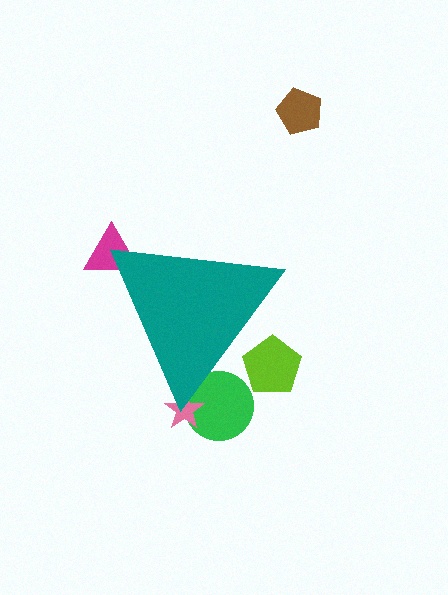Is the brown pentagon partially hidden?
No, the brown pentagon is fully visible.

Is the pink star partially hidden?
Yes, the pink star is partially hidden behind the teal triangle.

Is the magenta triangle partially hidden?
Yes, the magenta triangle is partially hidden behind the teal triangle.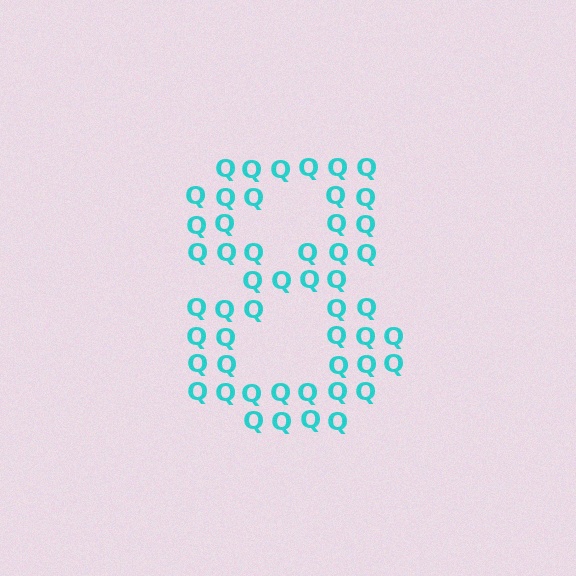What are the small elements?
The small elements are letter Q's.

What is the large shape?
The large shape is the digit 8.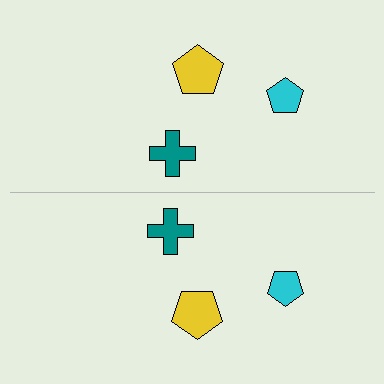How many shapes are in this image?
There are 6 shapes in this image.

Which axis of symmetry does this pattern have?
The pattern has a horizontal axis of symmetry running through the center of the image.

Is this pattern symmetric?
Yes, this pattern has bilateral (reflection) symmetry.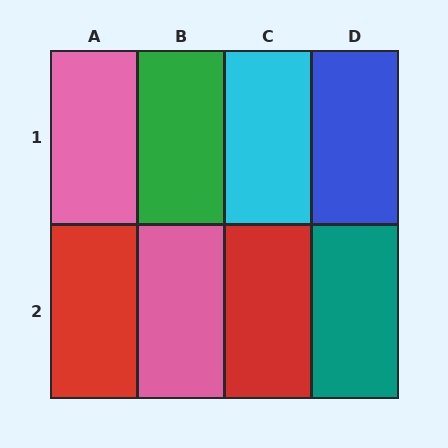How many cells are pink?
2 cells are pink.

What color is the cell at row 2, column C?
Red.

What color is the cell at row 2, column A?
Red.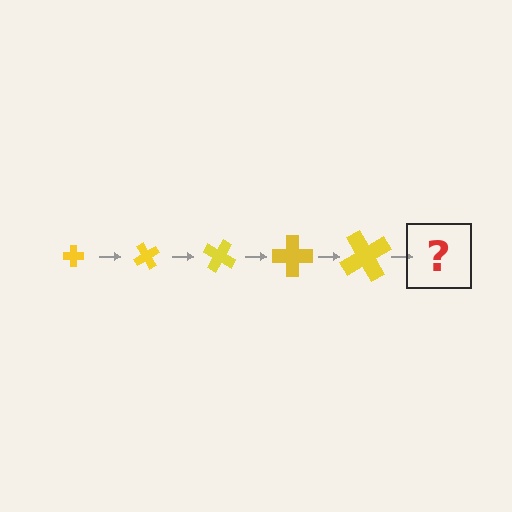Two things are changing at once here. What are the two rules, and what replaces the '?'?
The two rules are that the cross grows larger each step and it rotates 60 degrees each step. The '?' should be a cross, larger than the previous one and rotated 300 degrees from the start.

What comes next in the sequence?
The next element should be a cross, larger than the previous one and rotated 300 degrees from the start.